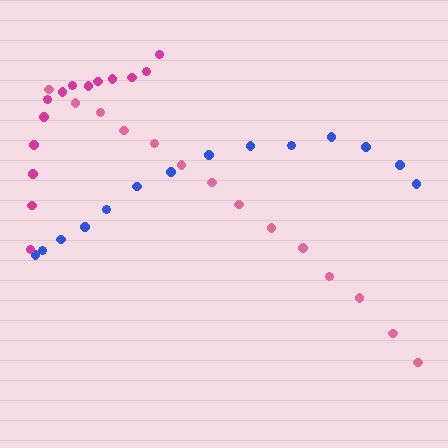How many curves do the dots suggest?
There are 3 distinct paths.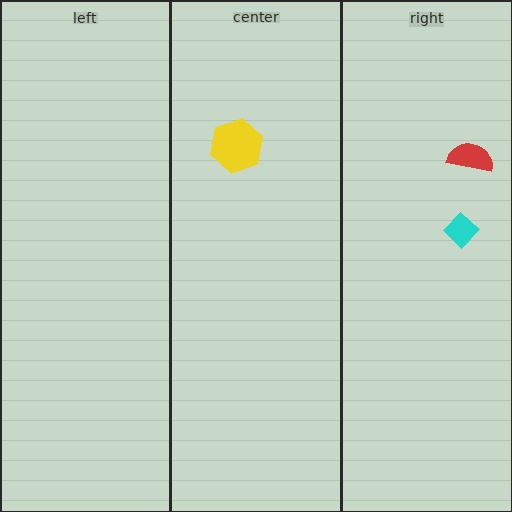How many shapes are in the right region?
2.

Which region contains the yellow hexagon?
The center region.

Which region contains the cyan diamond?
The right region.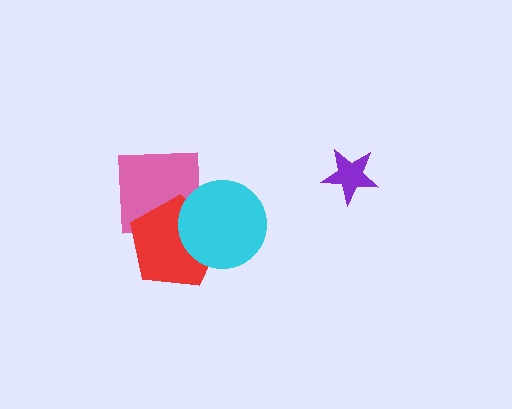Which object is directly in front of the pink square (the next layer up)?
The red pentagon is directly in front of the pink square.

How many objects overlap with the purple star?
0 objects overlap with the purple star.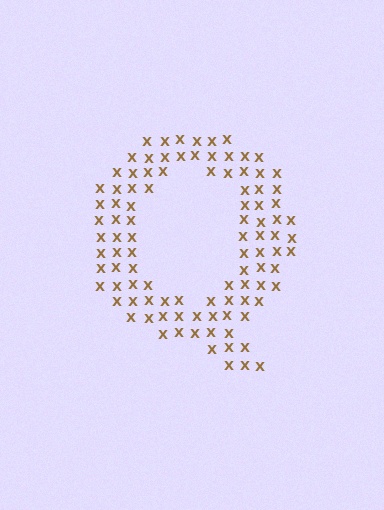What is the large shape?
The large shape is the letter Q.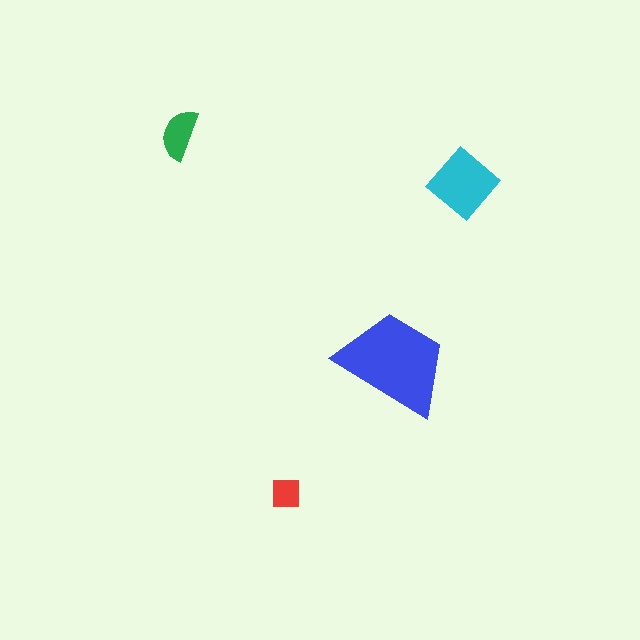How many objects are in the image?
There are 4 objects in the image.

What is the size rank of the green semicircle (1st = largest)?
3rd.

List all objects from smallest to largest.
The red square, the green semicircle, the cyan diamond, the blue trapezoid.